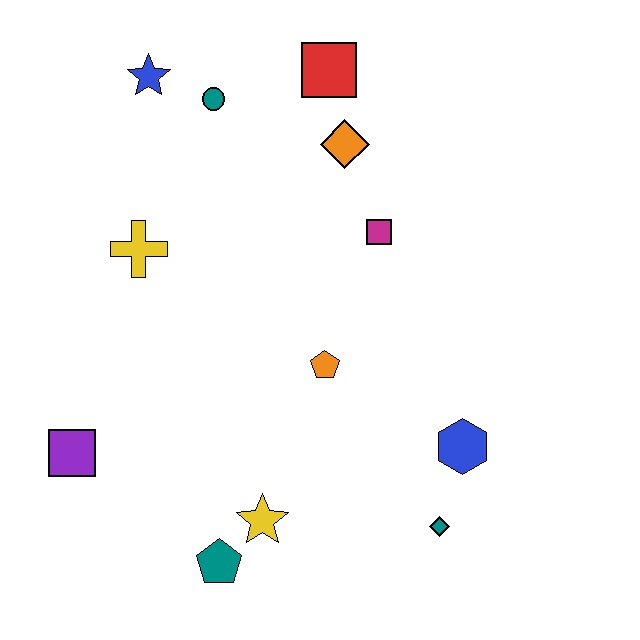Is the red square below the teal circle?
No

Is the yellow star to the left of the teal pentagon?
No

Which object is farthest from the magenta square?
The purple square is farthest from the magenta square.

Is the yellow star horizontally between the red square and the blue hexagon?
No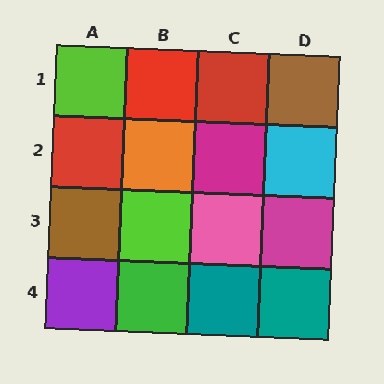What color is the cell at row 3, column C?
Pink.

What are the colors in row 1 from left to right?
Lime, red, red, brown.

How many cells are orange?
1 cell is orange.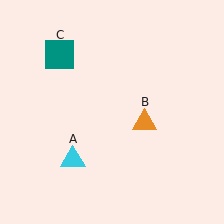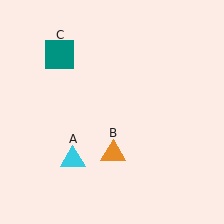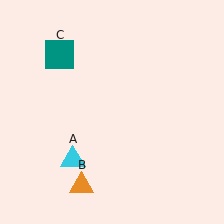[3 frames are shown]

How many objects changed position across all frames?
1 object changed position: orange triangle (object B).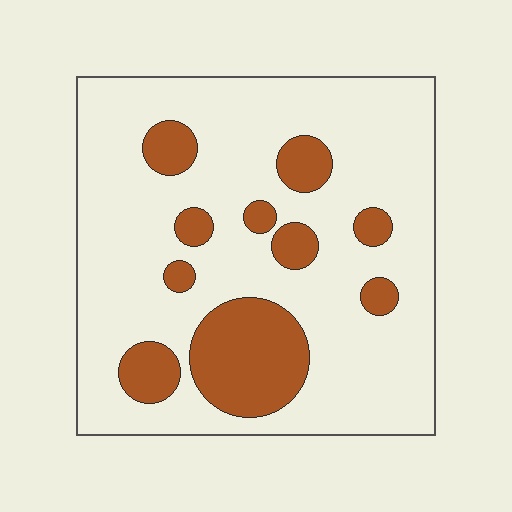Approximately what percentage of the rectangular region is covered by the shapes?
Approximately 20%.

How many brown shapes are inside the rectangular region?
10.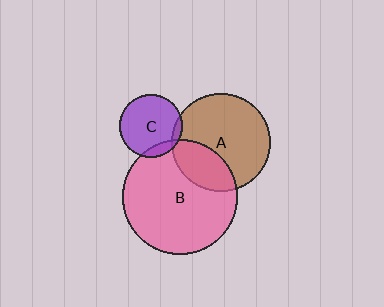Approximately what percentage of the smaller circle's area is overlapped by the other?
Approximately 5%.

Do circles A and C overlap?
Yes.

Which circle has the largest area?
Circle B (pink).